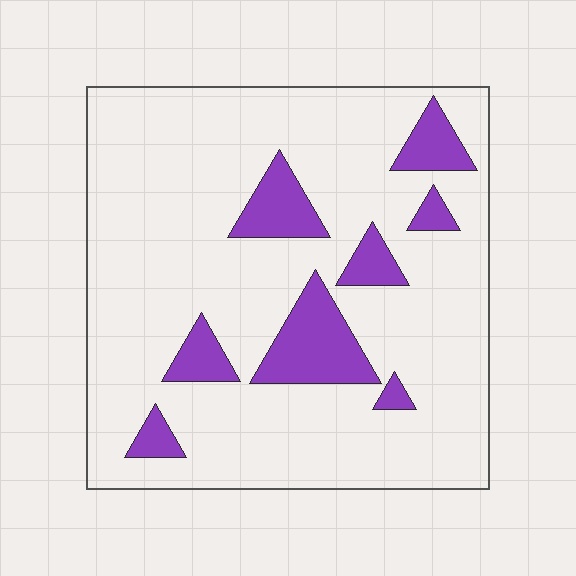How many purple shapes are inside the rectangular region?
8.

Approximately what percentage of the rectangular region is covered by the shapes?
Approximately 15%.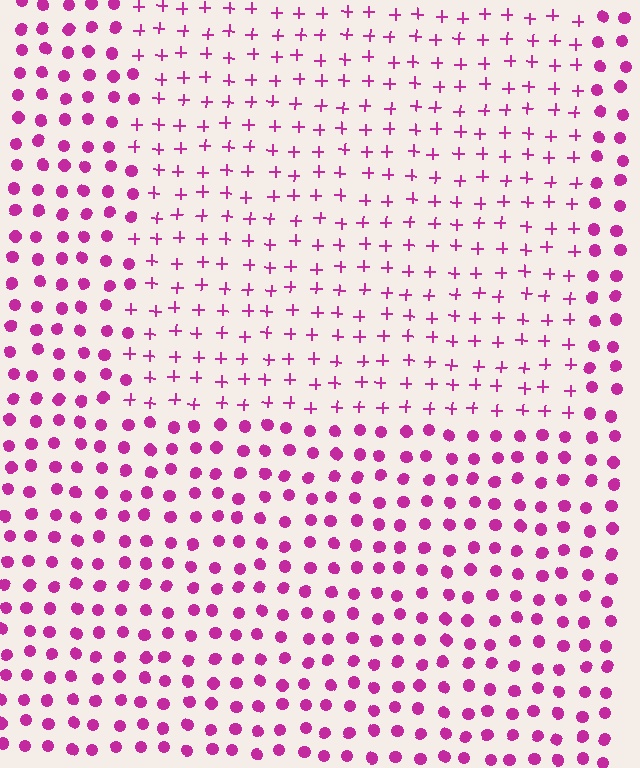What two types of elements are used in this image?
The image uses plus signs inside the rectangle region and circles outside it.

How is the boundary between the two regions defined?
The boundary is defined by a change in element shape: plus signs inside vs. circles outside. All elements share the same color and spacing.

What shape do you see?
I see a rectangle.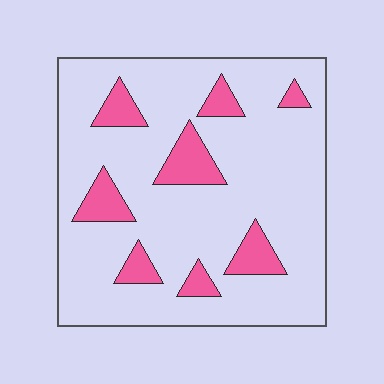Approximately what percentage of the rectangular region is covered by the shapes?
Approximately 15%.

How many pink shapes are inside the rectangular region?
8.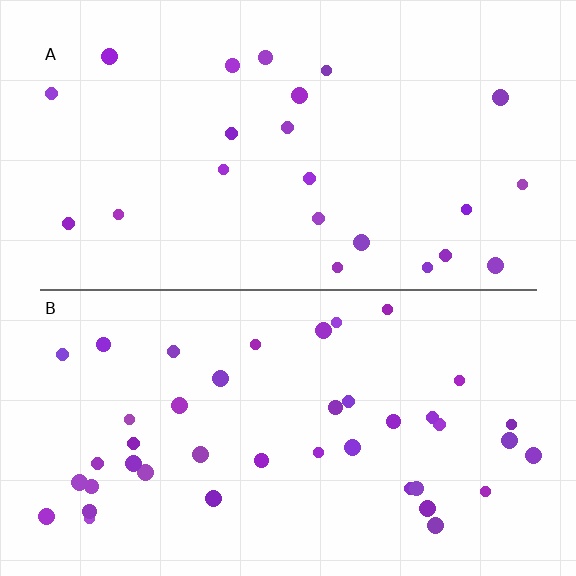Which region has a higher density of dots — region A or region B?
B (the bottom).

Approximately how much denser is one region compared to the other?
Approximately 1.8× — region B over region A.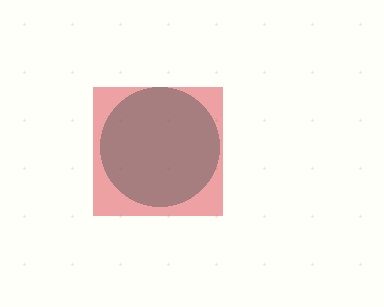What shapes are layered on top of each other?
The layered shapes are: a teal circle, a red square.